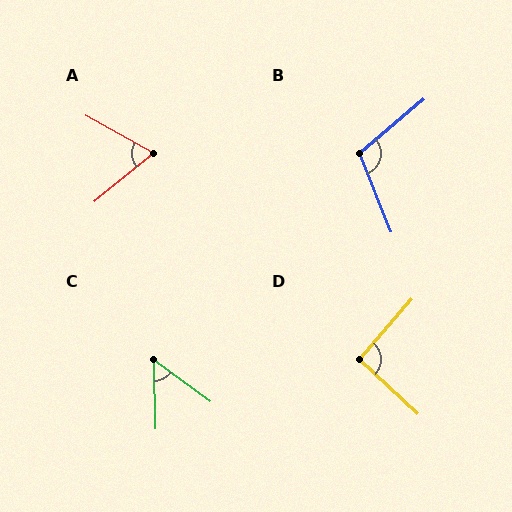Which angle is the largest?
B, at approximately 108 degrees.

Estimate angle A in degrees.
Approximately 68 degrees.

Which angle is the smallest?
C, at approximately 53 degrees.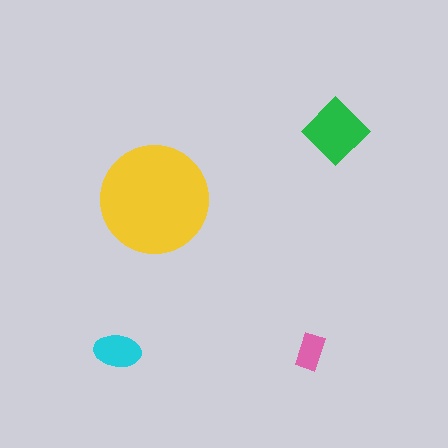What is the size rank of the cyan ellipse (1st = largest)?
3rd.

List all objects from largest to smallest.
The yellow circle, the green diamond, the cyan ellipse, the pink rectangle.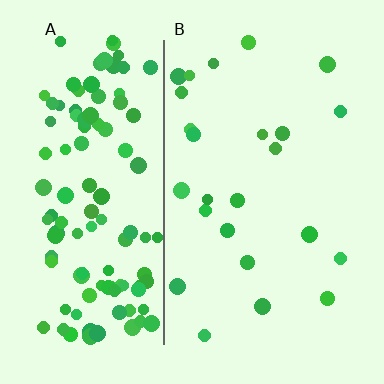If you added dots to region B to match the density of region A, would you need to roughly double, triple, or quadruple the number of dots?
Approximately quadruple.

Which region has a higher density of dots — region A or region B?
A (the left).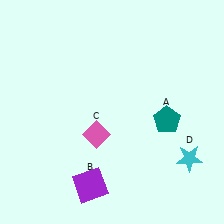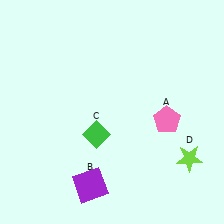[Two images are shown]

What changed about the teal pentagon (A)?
In Image 1, A is teal. In Image 2, it changed to pink.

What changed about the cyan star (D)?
In Image 1, D is cyan. In Image 2, it changed to lime.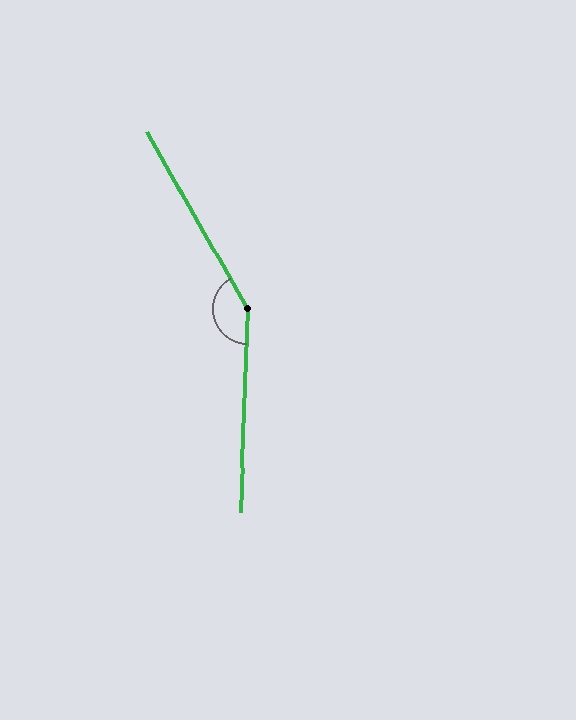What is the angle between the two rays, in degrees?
Approximately 148 degrees.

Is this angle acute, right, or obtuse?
It is obtuse.